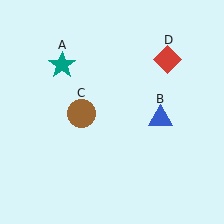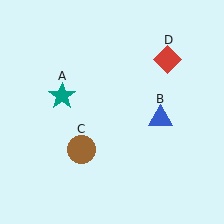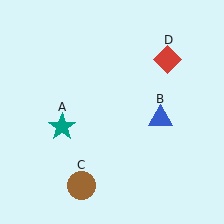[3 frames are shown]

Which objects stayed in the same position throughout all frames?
Blue triangle (object B) and red diamond (object D) remained stationary.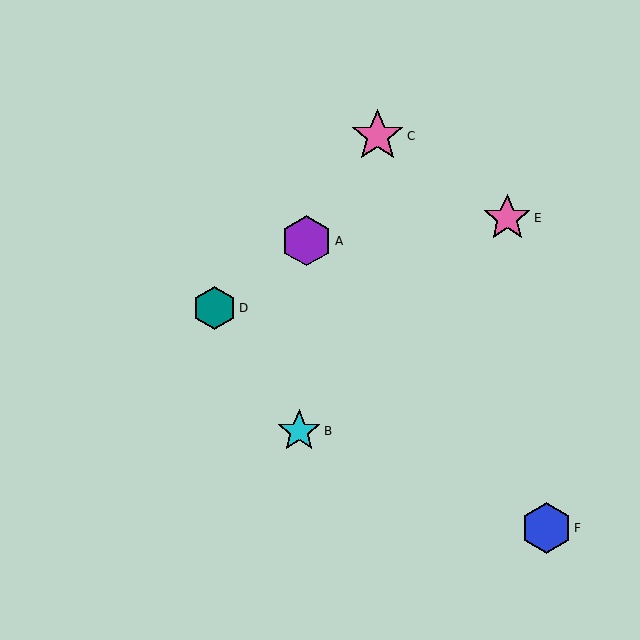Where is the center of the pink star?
The center of the pink star is at (377, 136).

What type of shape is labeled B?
Shape B is a cyan star.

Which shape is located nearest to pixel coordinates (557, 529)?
The blue hexagon (labeled F) at (546, 528) is nearest to that location.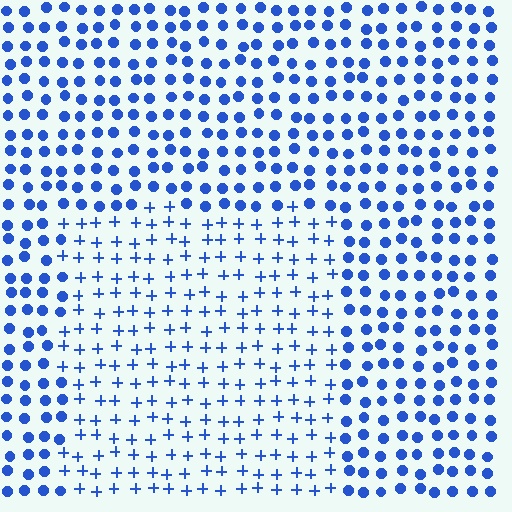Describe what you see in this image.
The image is filled with small blue elements arranged in a uniform grid. A rectangle-shaped region contains plus signs, while the surrounding area contains circles. The boundary is defined purely by the change in element shape.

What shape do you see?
I see a rectangle.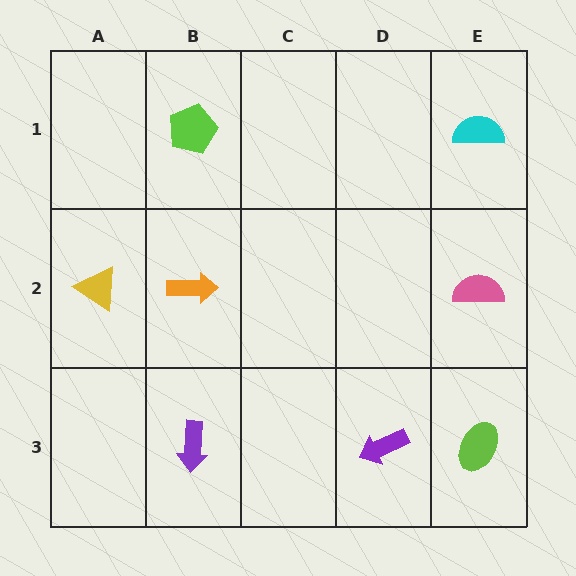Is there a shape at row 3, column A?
No, that cell is empty.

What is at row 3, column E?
A lime ellipse.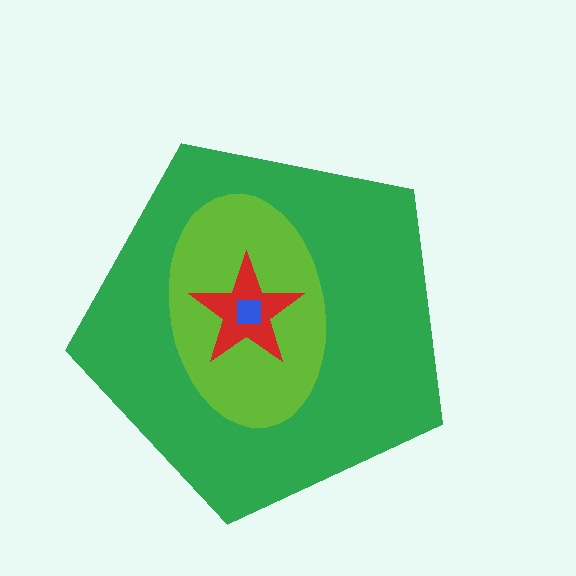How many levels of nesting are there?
4.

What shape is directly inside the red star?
The blue square.